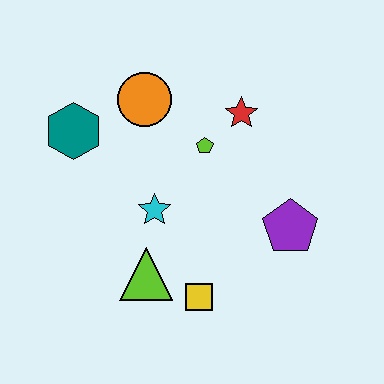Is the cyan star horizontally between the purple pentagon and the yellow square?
No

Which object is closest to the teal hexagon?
The orange circle is closest to the teal hexagon.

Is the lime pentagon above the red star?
No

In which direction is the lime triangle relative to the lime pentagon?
The lime triangle is below the lime pentagon.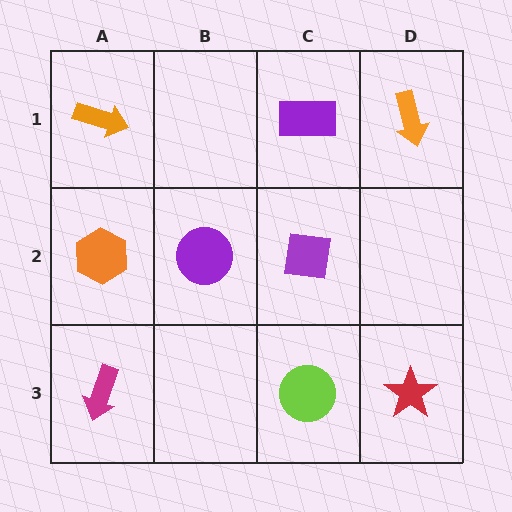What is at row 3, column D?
A red star.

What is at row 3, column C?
A lime circle.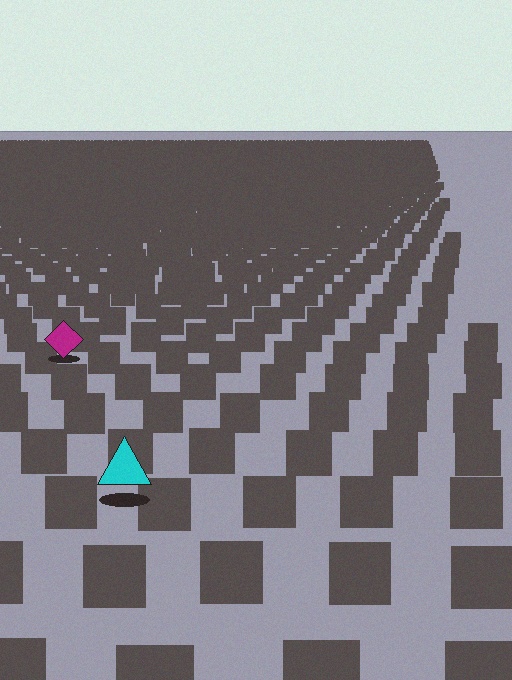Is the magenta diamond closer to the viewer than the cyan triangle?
No. The cyan triangle is closer — you can tell from the texture gradient: the ground texture is coarser near it.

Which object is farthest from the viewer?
The magenta diamond is farthest from the viewer. It appears smaller and the ground texture around it is denser.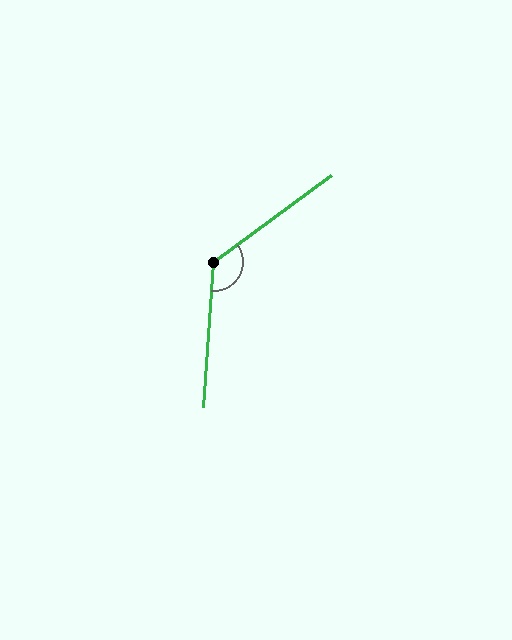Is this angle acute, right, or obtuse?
It is obtuse.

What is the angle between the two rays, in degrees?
Approximately 130 degrees.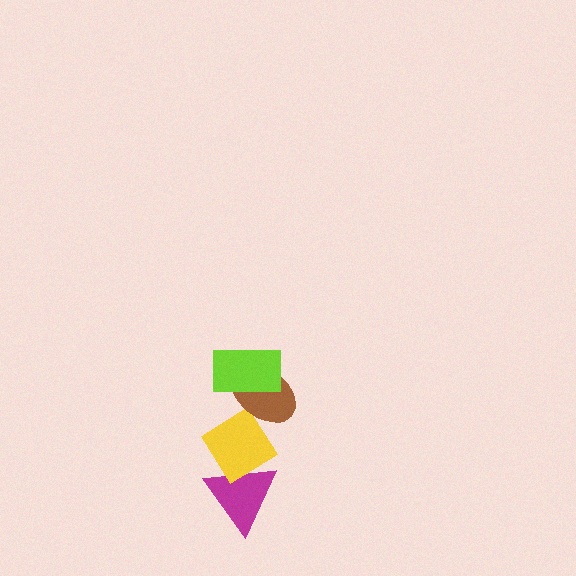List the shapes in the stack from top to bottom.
From top to bottom: the lime rectangle, the brown ellipse, the yellow diamond, the magenta triangle.